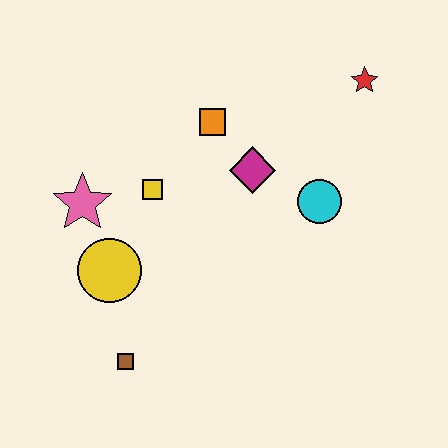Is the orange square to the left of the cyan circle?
Yes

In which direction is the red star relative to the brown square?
The red star is above the brown square.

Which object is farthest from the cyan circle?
The brown square is farthest from the cyan circle.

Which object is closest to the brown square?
The yellow circle is closest to the brown square.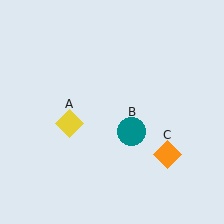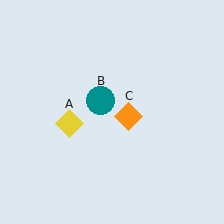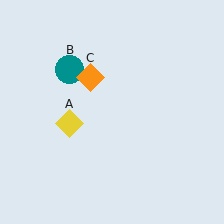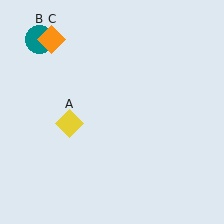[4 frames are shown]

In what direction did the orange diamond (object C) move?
The orange diamond (object C) moved up and to the left.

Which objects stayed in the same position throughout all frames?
Yellow diamond (object A) remained stationary.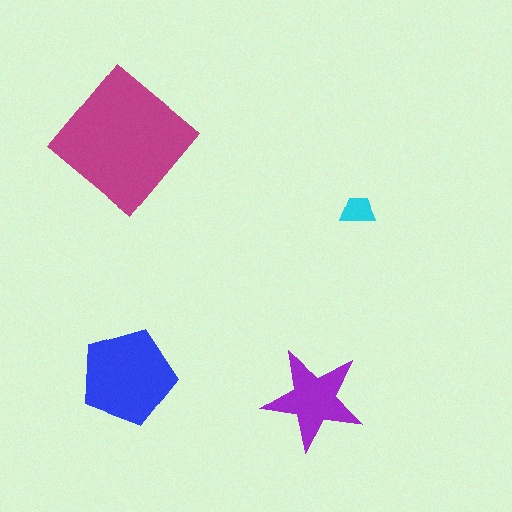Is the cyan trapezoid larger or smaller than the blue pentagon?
Smaller.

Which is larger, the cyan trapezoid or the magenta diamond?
The magenta diamond.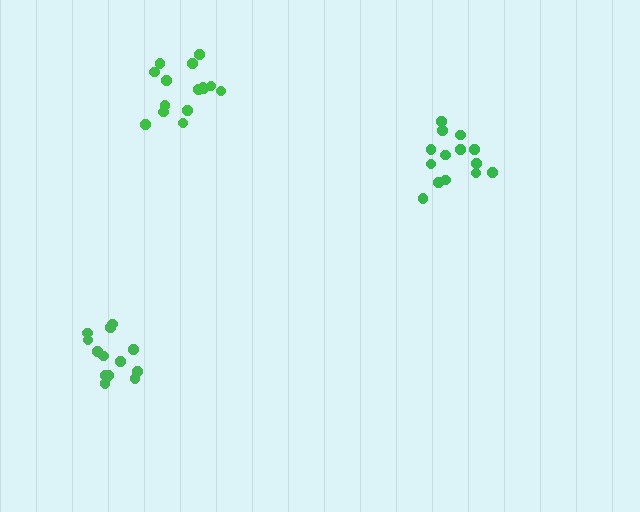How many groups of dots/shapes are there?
There are 3 groups.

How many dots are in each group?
Group 1: 15 dots, Group 2: 15 dots, Group 3: 13 dots (43 total).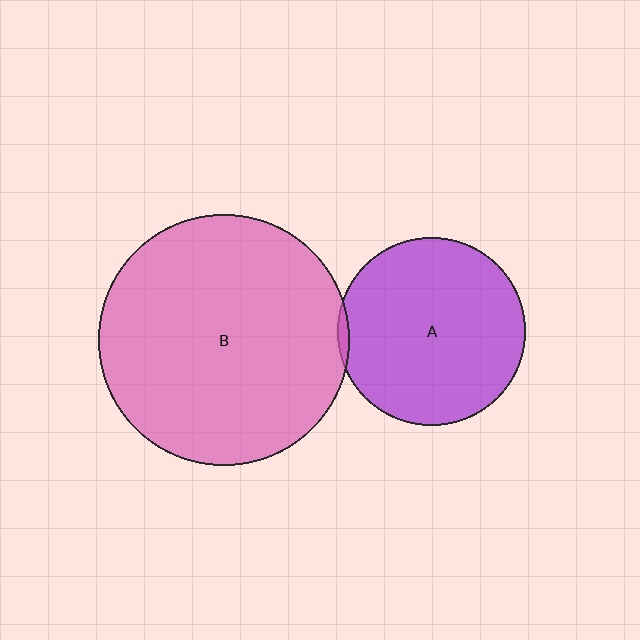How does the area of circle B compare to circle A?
Approximately 1.8 times.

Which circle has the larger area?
Circle B (pink).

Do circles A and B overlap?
Yes.